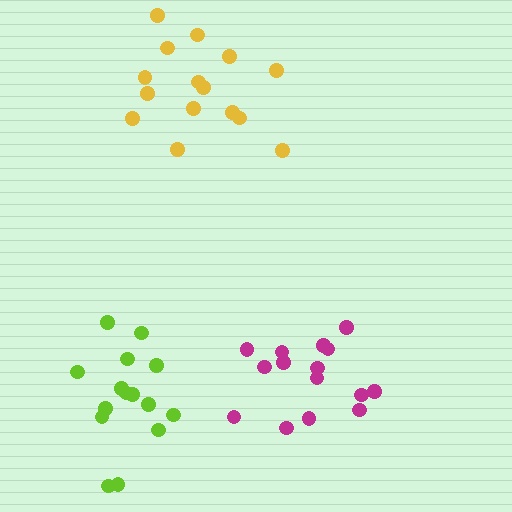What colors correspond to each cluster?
The clusters are colored: lime, magenta, yellow.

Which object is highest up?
The yellow cluster is topmost.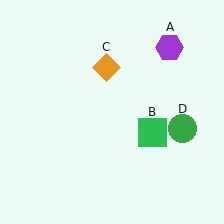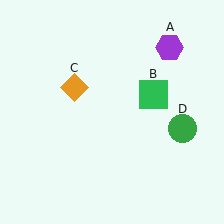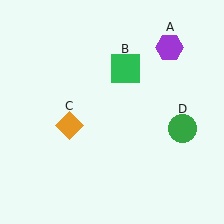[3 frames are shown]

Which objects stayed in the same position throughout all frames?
Purple hexagon (object A) and green circle (object D) remained stationary.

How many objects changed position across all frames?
2 objects changed position: green square (object B), orange diamond (object C).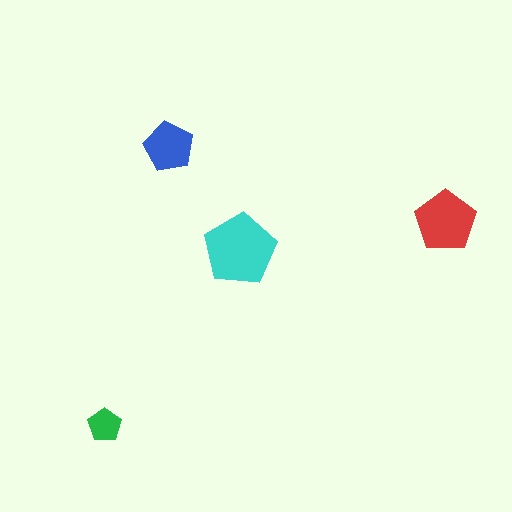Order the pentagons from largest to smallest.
the cyan one, the red one, the blue one, the green one.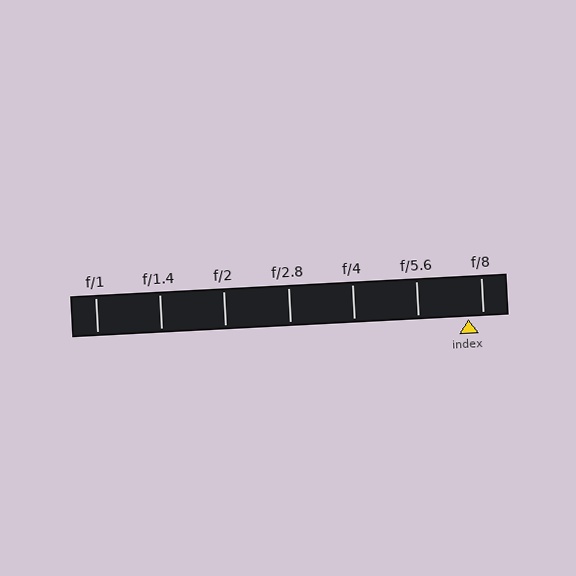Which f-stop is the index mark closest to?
The index mark is closest to f/8.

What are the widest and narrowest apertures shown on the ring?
The widest aperture shown is f/1 and the narrowest is f/8.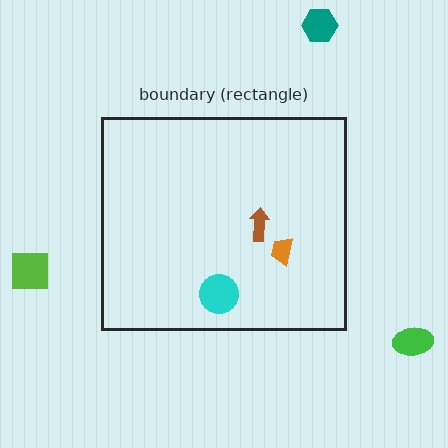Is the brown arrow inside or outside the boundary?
Inside.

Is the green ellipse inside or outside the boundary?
Outside.